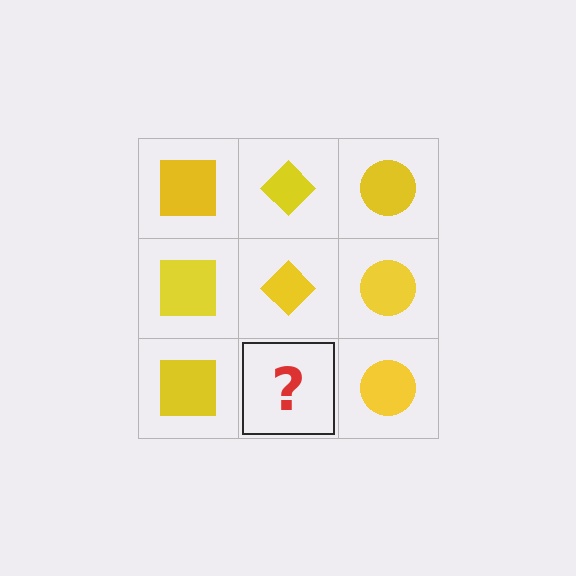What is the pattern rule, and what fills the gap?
The rule is that each column has a consistent shape. The gap should be filled with a yellow diamond.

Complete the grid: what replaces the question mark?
The question mark should be replaced with a yellow diamond.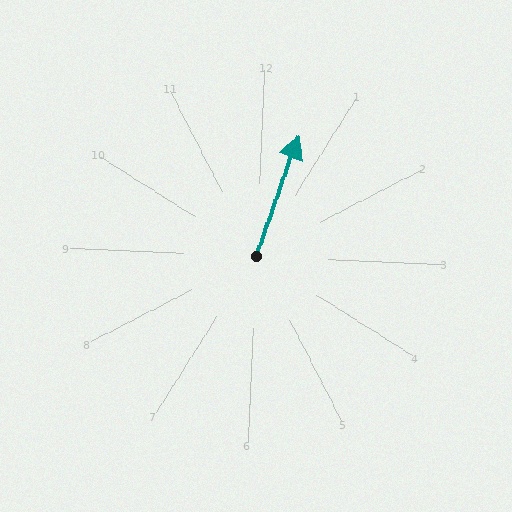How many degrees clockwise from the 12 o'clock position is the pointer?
Approximately 17 degrees.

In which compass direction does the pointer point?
North.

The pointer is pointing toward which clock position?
Roughly 1 o'clock.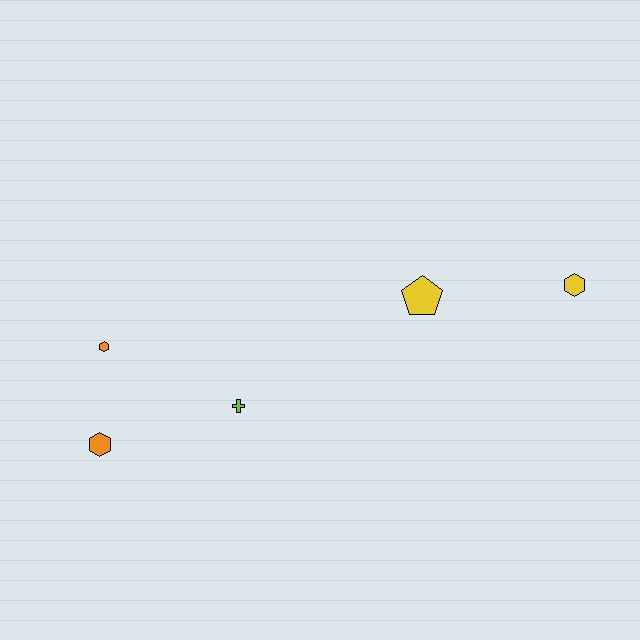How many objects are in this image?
There are 5 objects.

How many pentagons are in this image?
There is 1 pentagon.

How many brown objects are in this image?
There are no brown objects.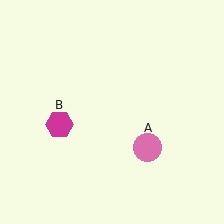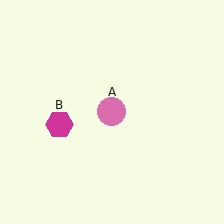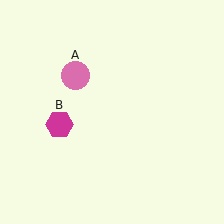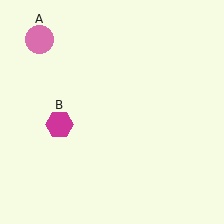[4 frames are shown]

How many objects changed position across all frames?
1 object changed position: pink circle (object A).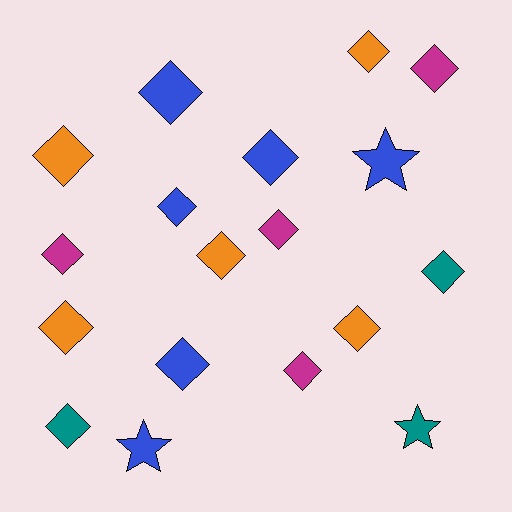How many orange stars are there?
There are no orange stars.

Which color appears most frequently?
Blue, with 6 objects.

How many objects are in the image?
There are 18 objects.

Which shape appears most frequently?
Diamond, with 15 objects.